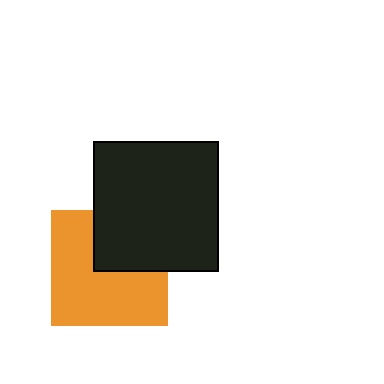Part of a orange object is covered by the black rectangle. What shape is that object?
It is a square.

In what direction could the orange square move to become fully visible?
The orange square could move toward the lower-left. That would shift it out from behind the black rectangle entirely.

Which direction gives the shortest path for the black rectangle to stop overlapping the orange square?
Moving toward the upper-right gives the shortest separation.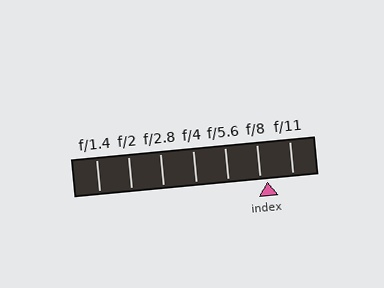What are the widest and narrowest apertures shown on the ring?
The widest aperture shown is f/1.4 and the narrowest is f/11.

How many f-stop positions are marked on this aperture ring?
There are 7 f-stop positions marked.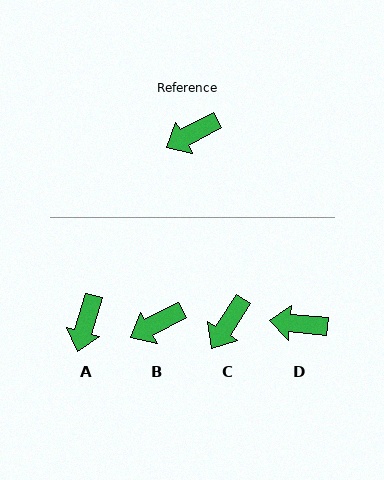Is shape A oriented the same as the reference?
No, it is off by about 46 degrees.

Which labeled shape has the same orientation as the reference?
B.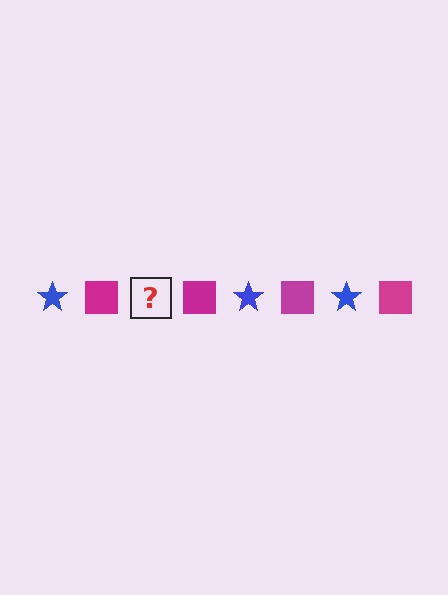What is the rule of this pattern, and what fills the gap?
The rule is that the pattern alternates between blue star and magenta square. The gap should be filled with a blue star.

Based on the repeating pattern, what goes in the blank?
The blank should be a blue star.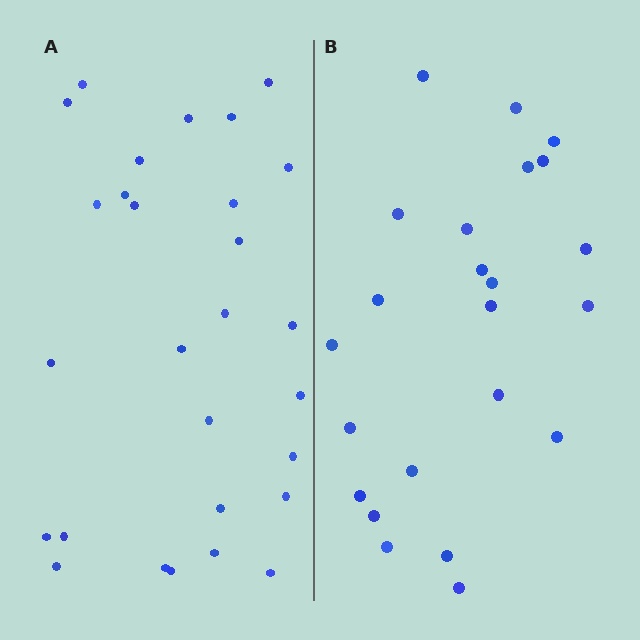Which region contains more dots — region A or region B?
Region A (the left region) has more dots.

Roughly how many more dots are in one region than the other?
Region A has about 5 more dots than region B.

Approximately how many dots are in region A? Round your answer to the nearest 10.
About 30 dots. (The exact count is 28, which rounds to 30.)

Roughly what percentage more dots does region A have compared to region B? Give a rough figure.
About 20% more.